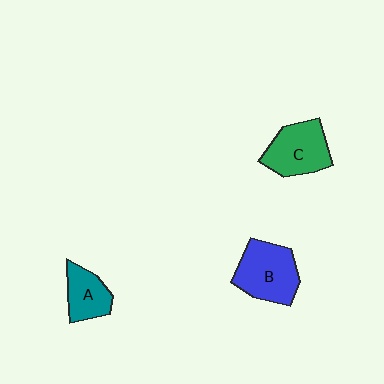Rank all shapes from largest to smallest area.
From largest to smallest: B (blue), C (green), A (teal).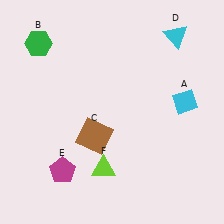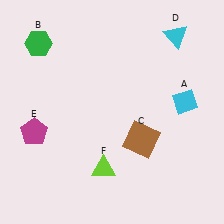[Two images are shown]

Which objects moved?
The objects that moved are: the brown square (C), the magenta pentagon (E).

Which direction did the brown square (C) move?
The brown square (C) moved right.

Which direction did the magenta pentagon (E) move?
The magenta pentagon (E) moved up.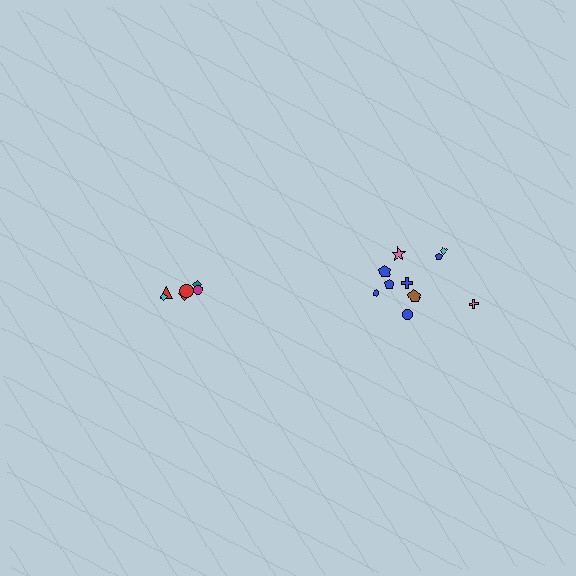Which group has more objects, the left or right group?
The right group.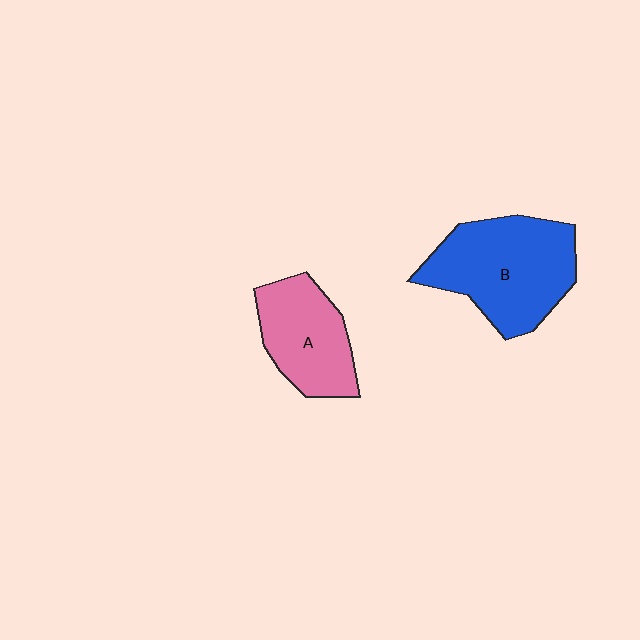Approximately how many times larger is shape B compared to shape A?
Approximately 1.5 times.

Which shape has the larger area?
Shape B (blue).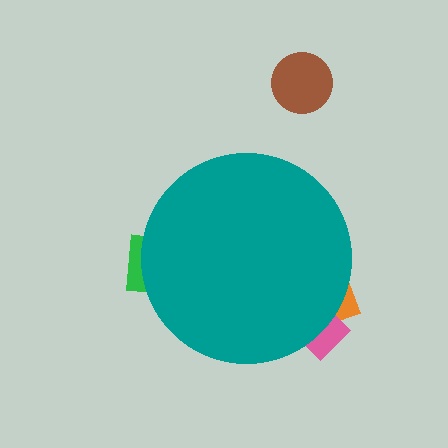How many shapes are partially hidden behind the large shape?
3 shapes are partially hidden.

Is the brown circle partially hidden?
No, the brown circle is fully visible.